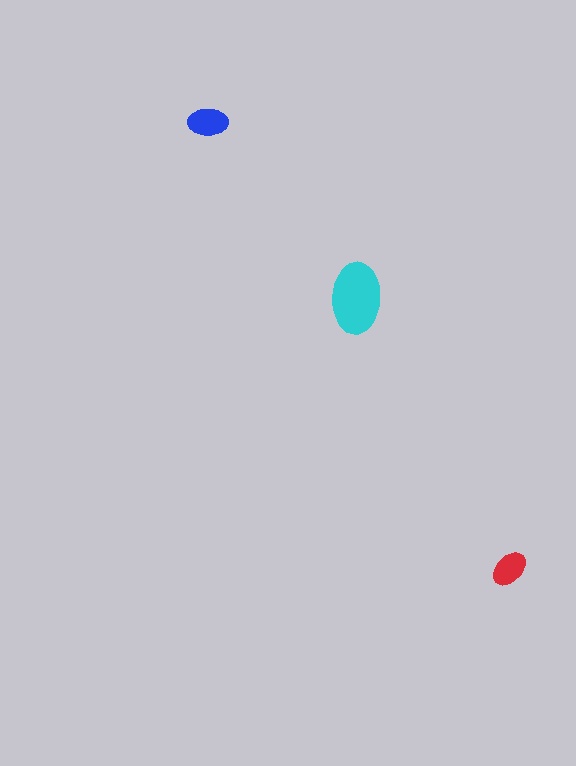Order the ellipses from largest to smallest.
the cyan one, the blue one, the red one.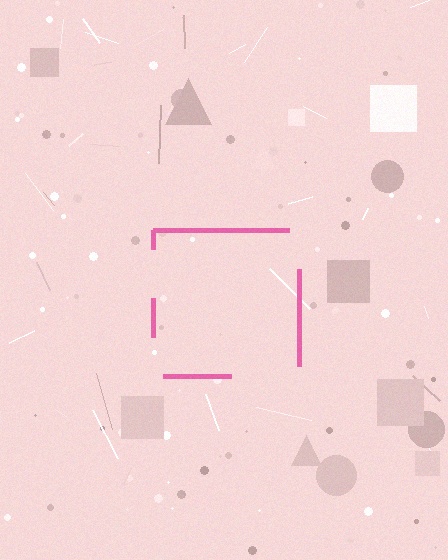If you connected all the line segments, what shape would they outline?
They would outline a square.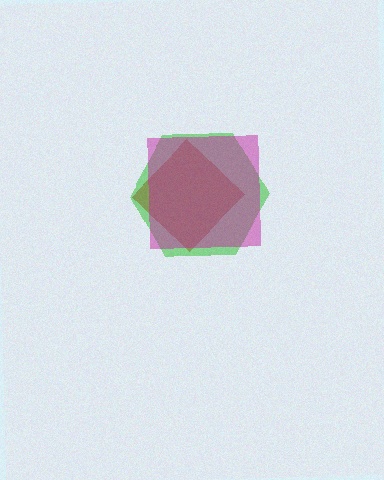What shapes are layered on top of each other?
The layered shapes are: a red diamond, a green hexagon, a magenta square.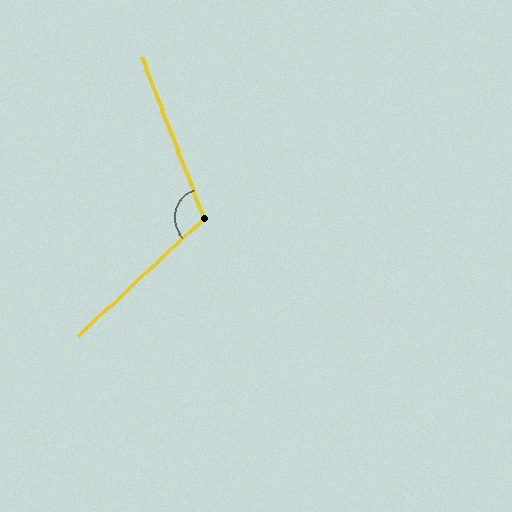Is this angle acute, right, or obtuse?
It is obtuse.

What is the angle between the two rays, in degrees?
Approximately 112 degrees.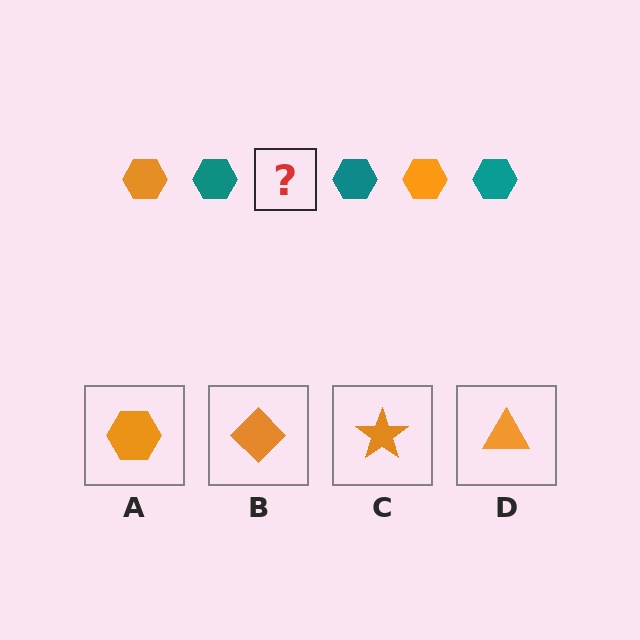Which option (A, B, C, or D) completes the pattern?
A.